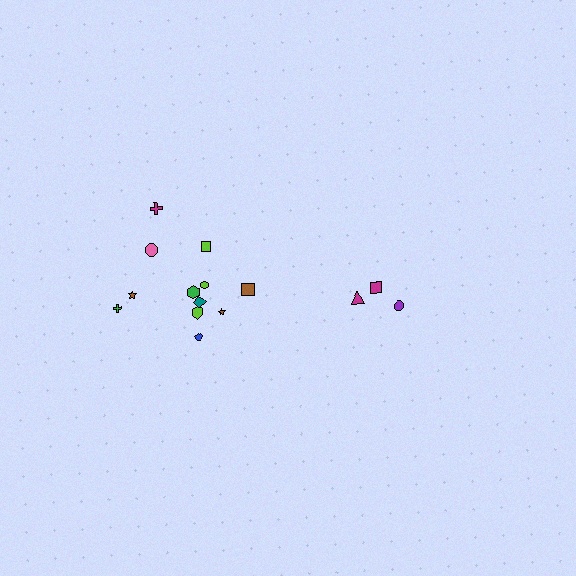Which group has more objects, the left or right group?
The left group.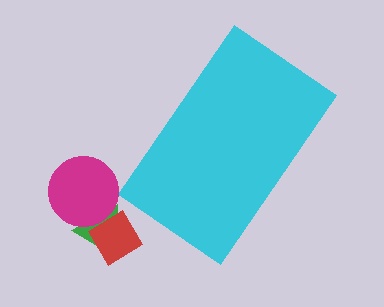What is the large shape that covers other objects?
A cyan rectangle.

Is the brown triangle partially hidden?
No, the brown triangle is fully visible.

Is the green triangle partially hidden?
No, the green triangle is fully visible.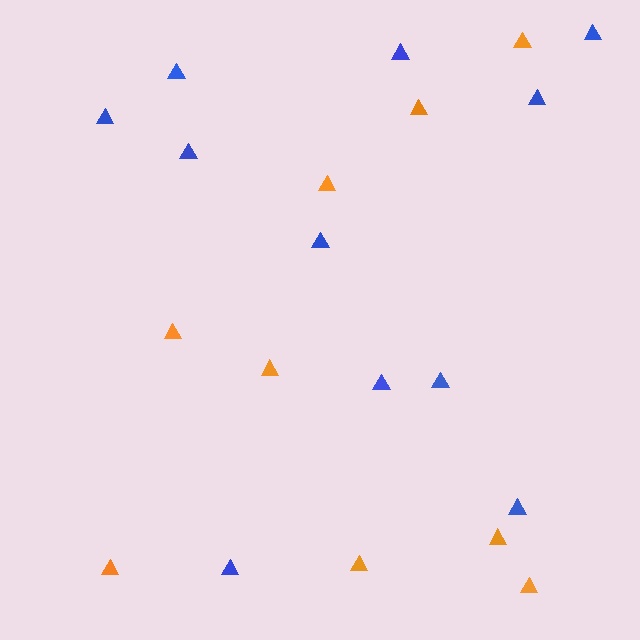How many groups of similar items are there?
There are 2 groups: one group of blue triangles (11) and one group of orange triangles (9).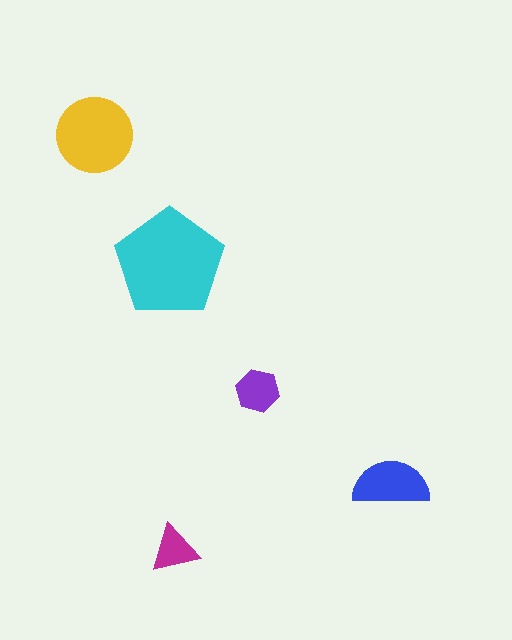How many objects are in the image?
There are 5 objects in the image.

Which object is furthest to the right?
The blue semicircle is rightmost.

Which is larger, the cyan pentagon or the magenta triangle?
The cyan pentagon.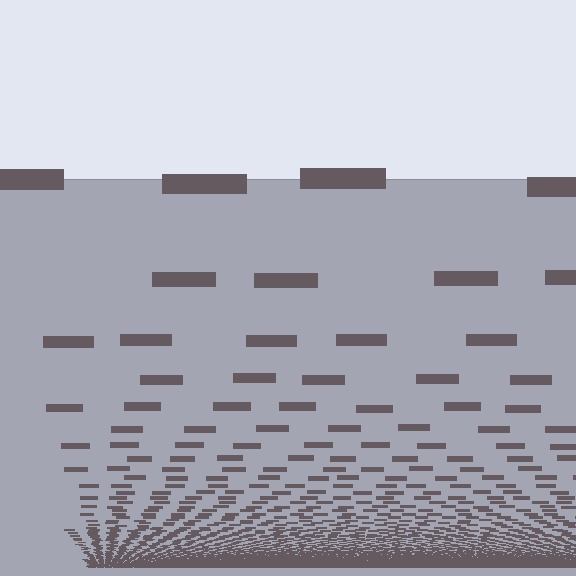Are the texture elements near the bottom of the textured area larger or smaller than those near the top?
Smaller. The gradient is inverted — elements near the bottom are smaller and denser.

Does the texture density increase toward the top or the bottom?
Density increases toward the bottom.